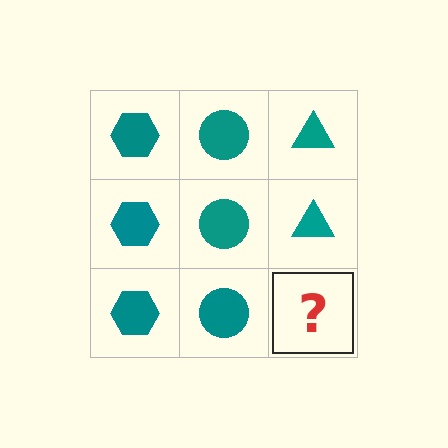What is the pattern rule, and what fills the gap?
The rule is that each column has a consistent shape. The gap should be filled with a teal triangle.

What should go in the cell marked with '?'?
The missing cell should contain a teal triangle.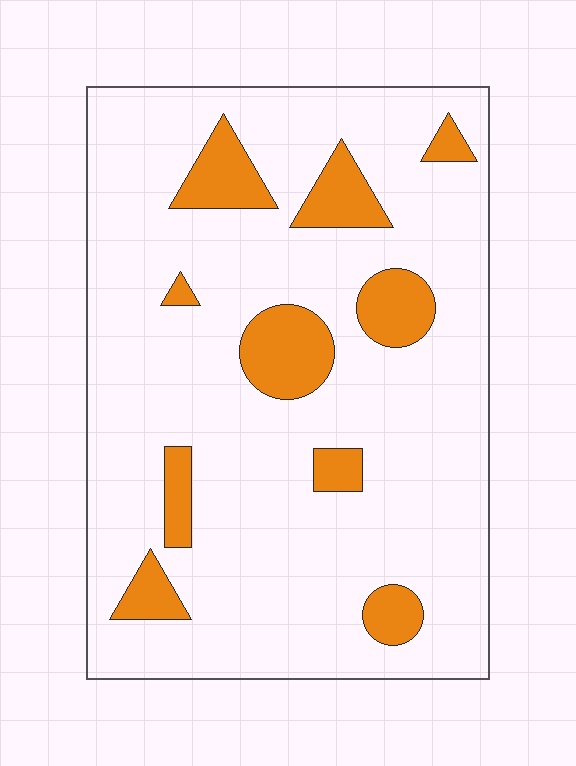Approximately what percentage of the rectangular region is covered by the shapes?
Approximately 15%.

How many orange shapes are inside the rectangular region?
10.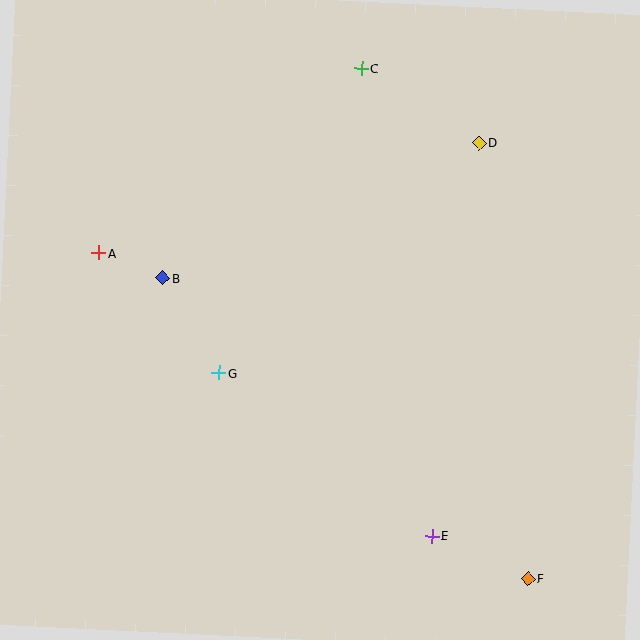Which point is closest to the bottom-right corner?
Point F is closest to the bottom-right corner.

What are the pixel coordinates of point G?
Point G is at (219, 373).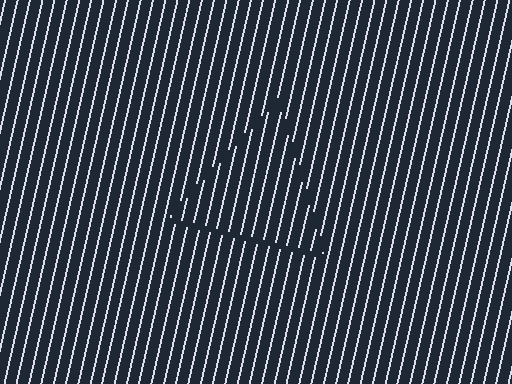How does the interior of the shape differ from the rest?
The interior of the shape contains the same grating, shifted by half a period — the contour is defined by the phase discontinuity where line-ends from the inner and outer gratings abut.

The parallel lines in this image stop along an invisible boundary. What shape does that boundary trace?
An illusory triangle. The interior of the shape contains the same grating, shifted by half a period — the contour is defined by the phase discontinuity where line-ends from the inner and outer gratings abut.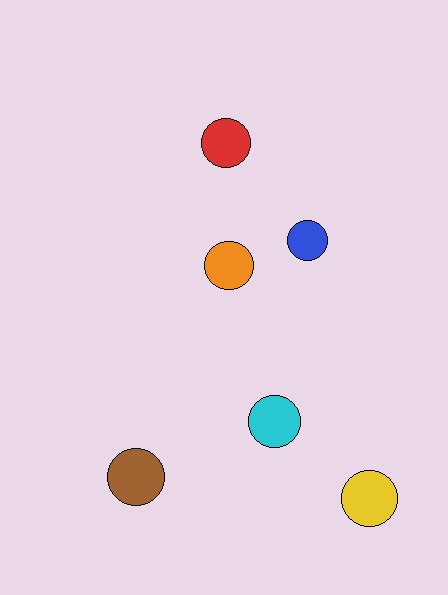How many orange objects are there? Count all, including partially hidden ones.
There is 1 orange object.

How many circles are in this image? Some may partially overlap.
There are 6 circles.